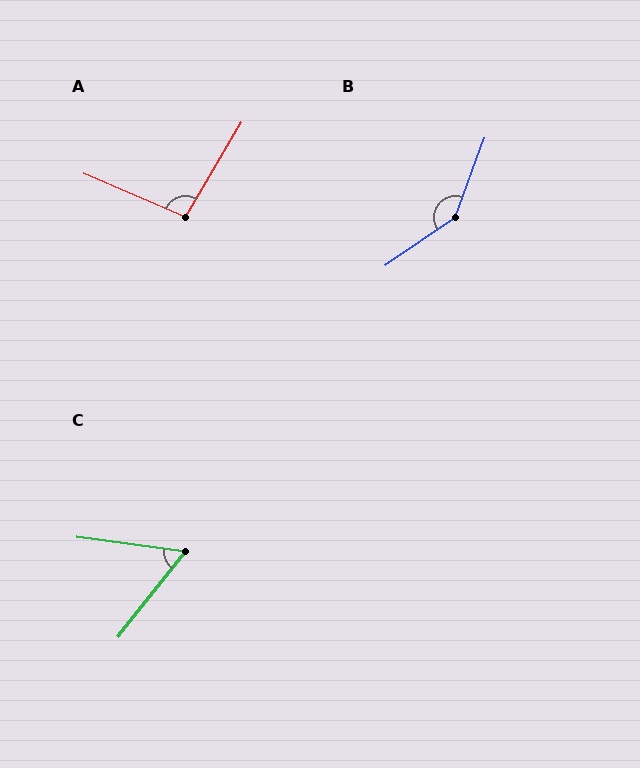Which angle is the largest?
B, at approximately 145 degrees.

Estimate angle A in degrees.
Approximately 98 degrees.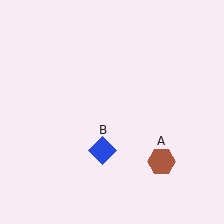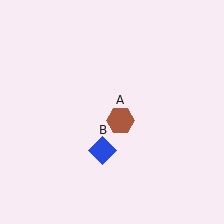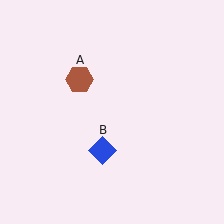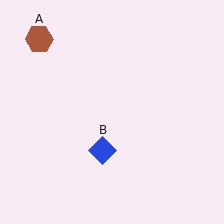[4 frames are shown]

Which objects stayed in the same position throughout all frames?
Blue diamond (object B) remained stationary.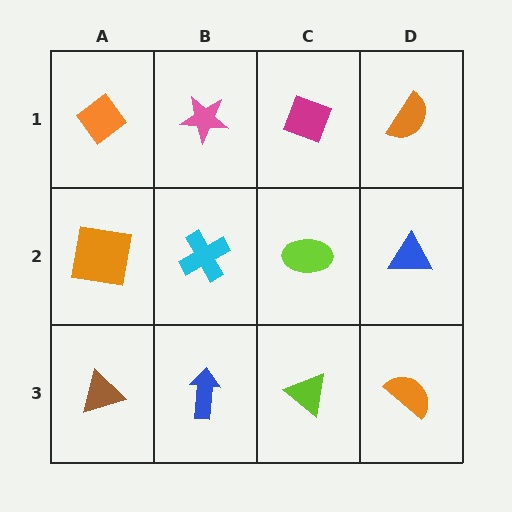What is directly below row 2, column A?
A brown triangle.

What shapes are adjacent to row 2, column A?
An orange diamond (row 1, column A), a brown triangle (row 3, column A), a cyan cross (row 2, column B).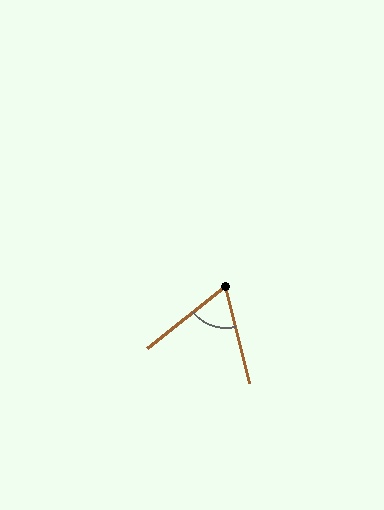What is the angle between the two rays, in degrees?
Approximately 65 degrees.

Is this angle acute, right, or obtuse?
It is acute.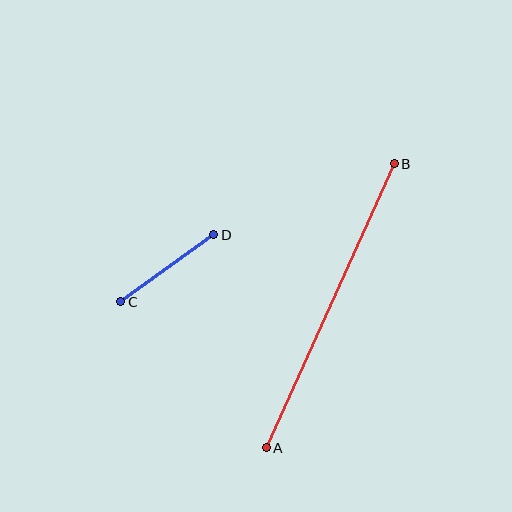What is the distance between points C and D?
The distance is approximately 114 pixels.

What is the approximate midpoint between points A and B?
The midpoint is at approximately (330, 306) pixels.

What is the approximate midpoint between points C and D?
The midpoint is at approximately (167, 268) pixels.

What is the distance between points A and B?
The distance is approximately 311 pixels.